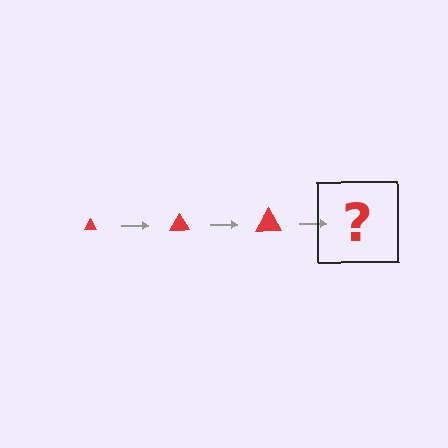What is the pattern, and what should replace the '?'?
The pattern is that the triangle gets progressively larger each step. The '?' should be a red triangle, larger than the previous one.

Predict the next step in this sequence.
The next step is a red triangle, larger than the previous one.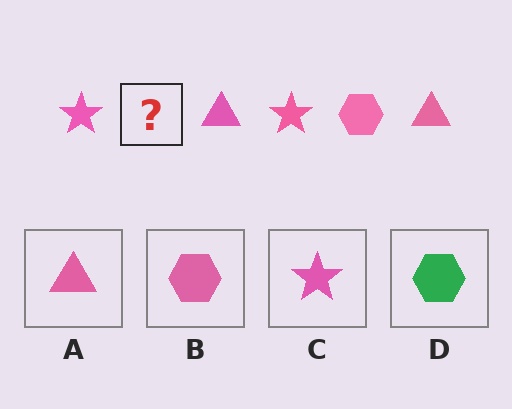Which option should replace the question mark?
Option B.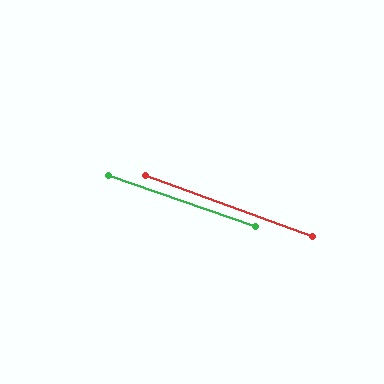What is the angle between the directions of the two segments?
Approximately 1 degree.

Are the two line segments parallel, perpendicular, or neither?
Parallel — their directions differ by only 1.1°.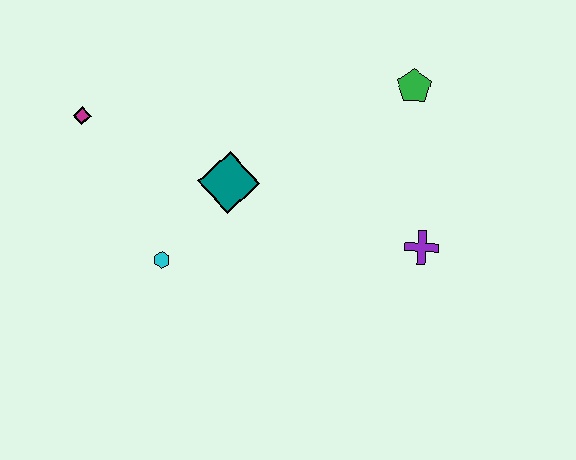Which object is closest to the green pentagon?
The purple cross is closest to the green pentagon.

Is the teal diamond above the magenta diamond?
No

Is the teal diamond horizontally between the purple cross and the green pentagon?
No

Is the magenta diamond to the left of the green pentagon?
Yes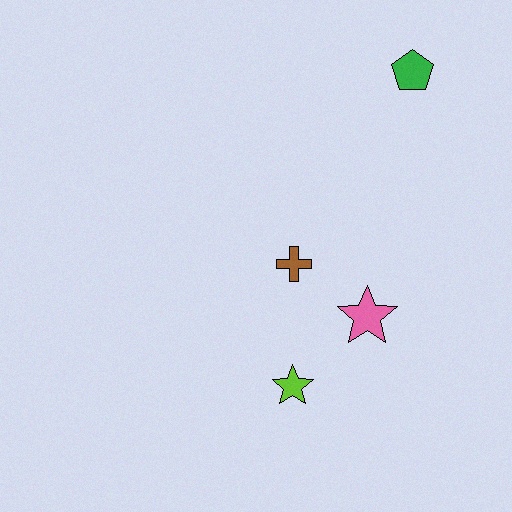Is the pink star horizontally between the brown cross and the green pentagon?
Yes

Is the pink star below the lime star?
No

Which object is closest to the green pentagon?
The brown cross is closest to the green pentagon.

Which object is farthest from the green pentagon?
The lime star is farthest from the green pentagon.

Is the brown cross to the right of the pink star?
No